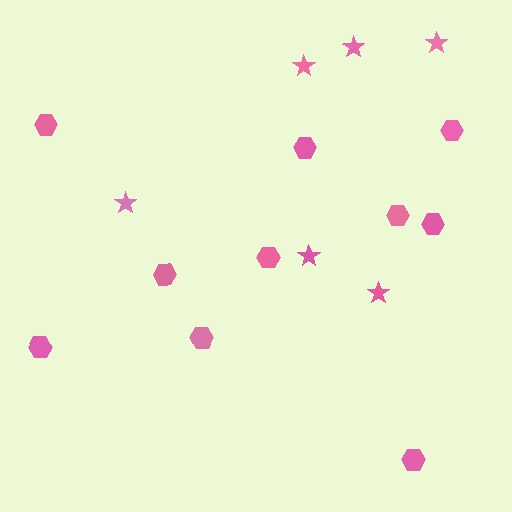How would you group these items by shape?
There are 2 groups: one group of stars (6) and one group of hexagons (10).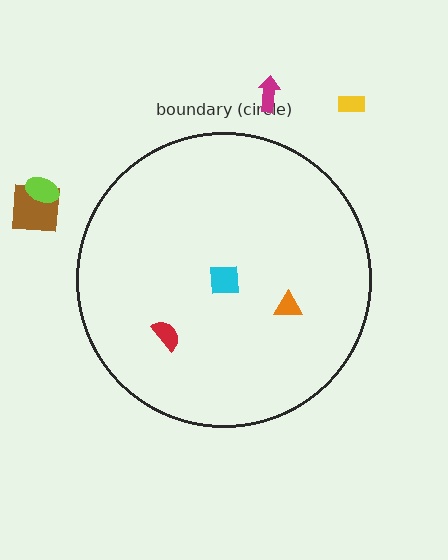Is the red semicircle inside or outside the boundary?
Inside.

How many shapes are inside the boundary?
3 inside, 4 outside.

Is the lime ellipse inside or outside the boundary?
Outside.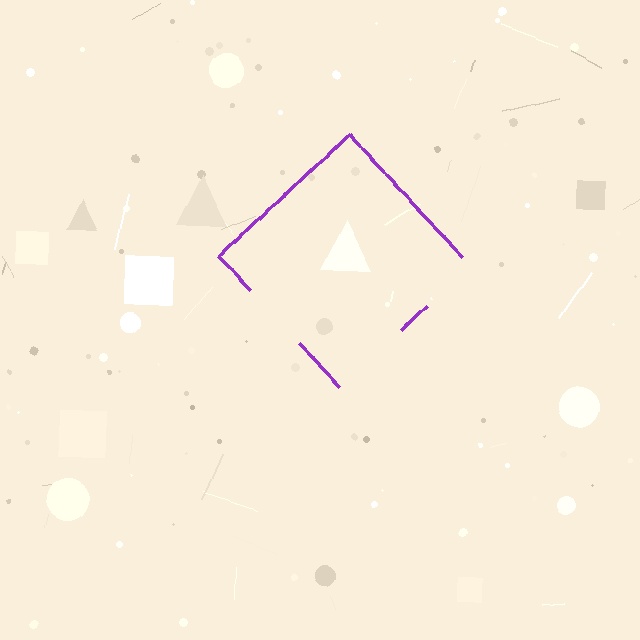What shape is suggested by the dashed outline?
The dashed outline suggests a diamond.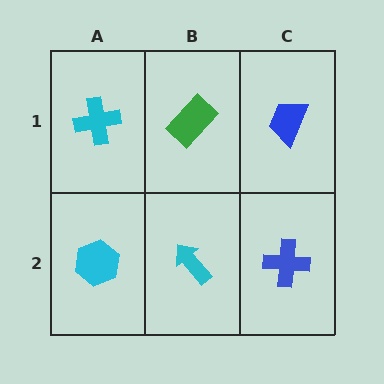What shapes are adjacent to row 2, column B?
A green rectangle (row 1, column B), a cyan hexagon (row 2, column A), a blue cross (row 2, column C).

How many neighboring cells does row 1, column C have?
2.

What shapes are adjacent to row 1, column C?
A blue cross (row 2, column C), a green rectangle (row 1, column B).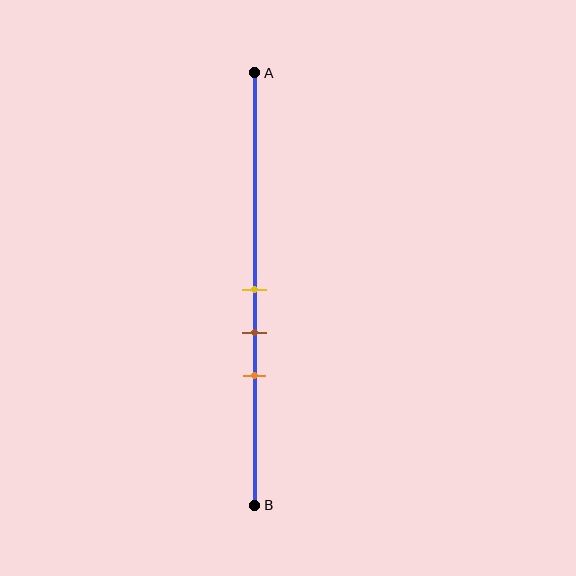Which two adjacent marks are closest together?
The yellow and brown marks are the closest adjacent pair.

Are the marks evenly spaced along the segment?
Yes, the marks are approximately evenly spaced.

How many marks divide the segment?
There are 3 marks dividing the segment.